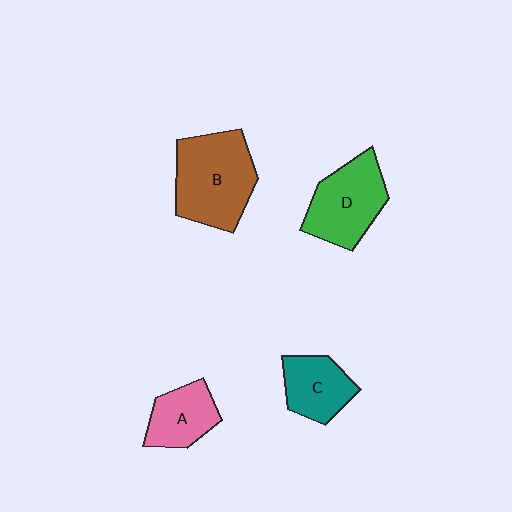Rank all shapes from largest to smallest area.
From largest to smallest: B (brown), D (green), C (teal), A (pink).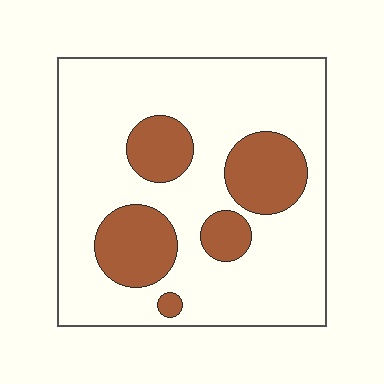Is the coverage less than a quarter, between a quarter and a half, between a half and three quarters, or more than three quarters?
Less than a quarter.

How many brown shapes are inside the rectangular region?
5.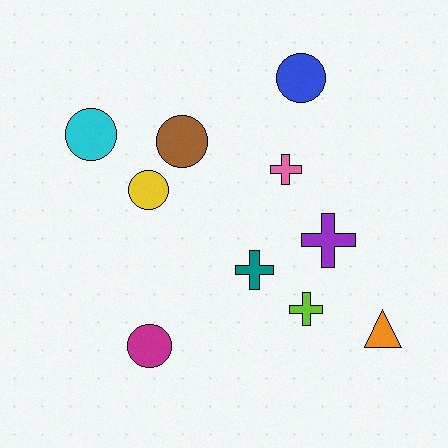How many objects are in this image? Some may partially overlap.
There are 10 objects.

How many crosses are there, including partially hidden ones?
There are 4 crosses.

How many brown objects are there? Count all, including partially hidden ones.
There is 1 brown object.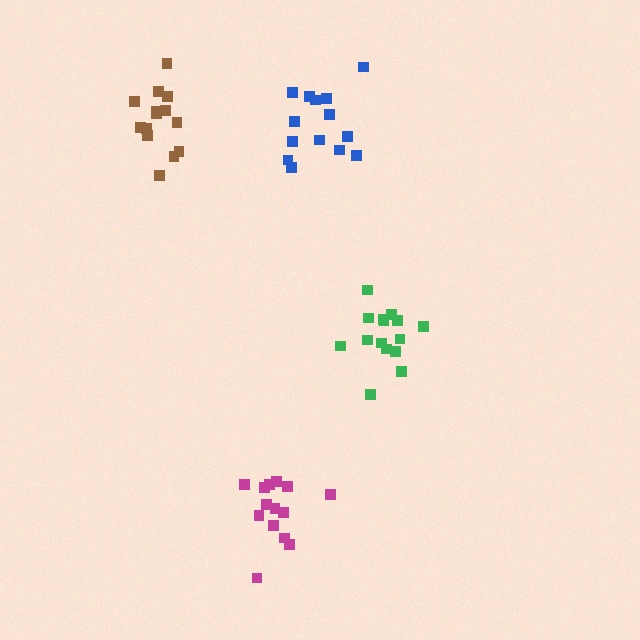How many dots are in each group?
Group 1: 15 dots, Group 2: 14 dots, Group 3: 14 dots, Group 4: 14 dots (57 total).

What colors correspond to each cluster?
The clusters are colored: green, brown, blue, magenta.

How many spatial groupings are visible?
There are 4 spatial groupings.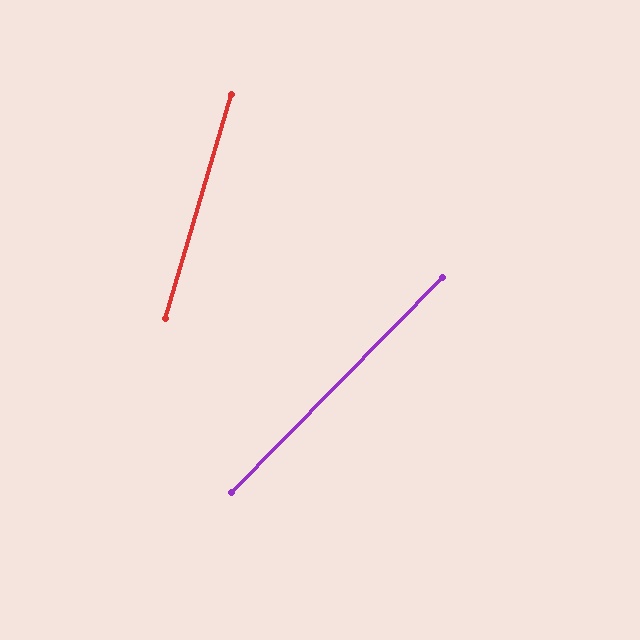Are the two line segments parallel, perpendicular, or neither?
Neither parallel nor perpendicular — they differ by about 28°.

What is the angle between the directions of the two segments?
Approximately 28 degrees.